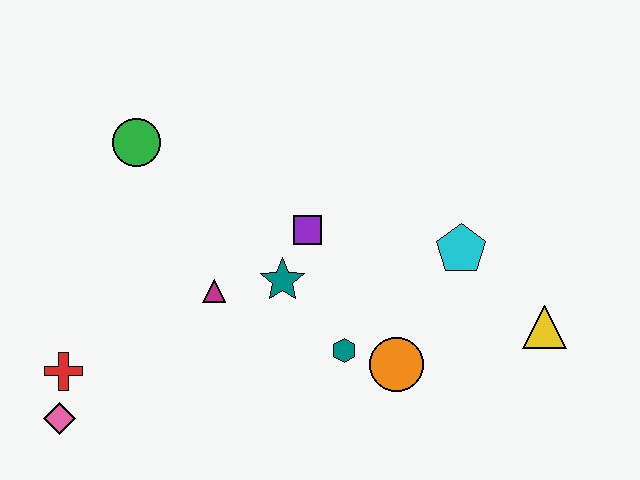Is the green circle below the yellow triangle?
No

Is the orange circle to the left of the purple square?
No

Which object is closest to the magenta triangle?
The teal star is closest to the magenta triangle.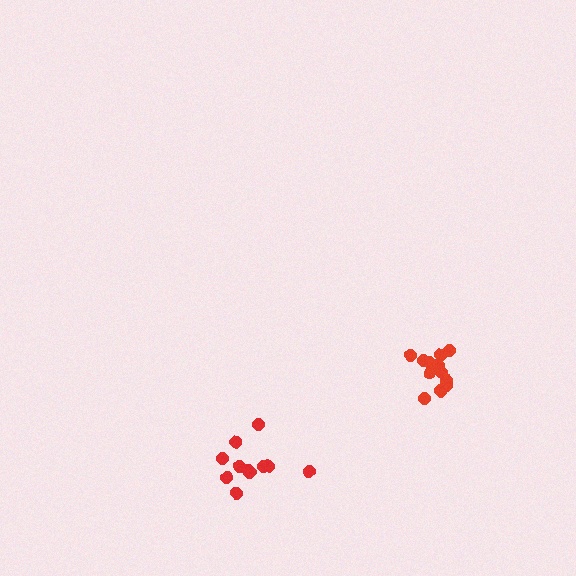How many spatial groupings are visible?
There are 2 spatial groupings.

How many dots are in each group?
Group 1: 11 dots, Group 2: 12 dots (23 total).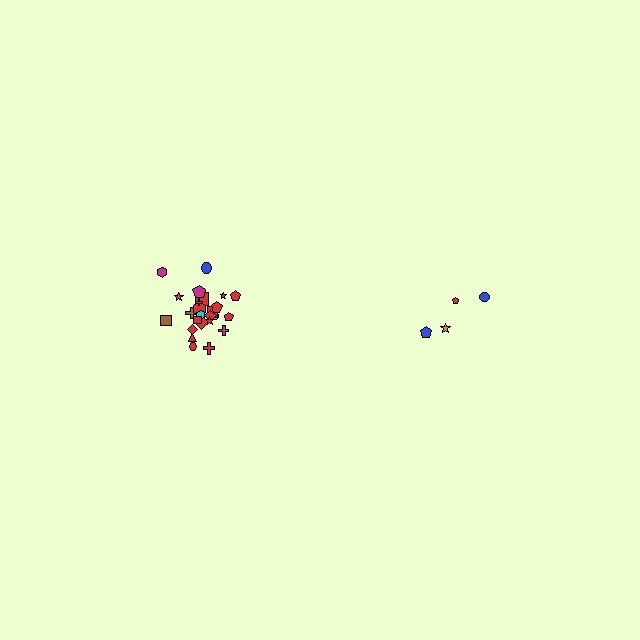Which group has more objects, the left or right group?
The left group.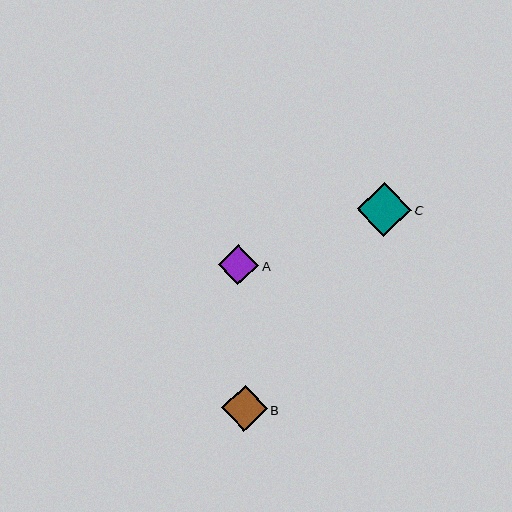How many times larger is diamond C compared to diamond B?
Diamond C is approximately 1.2 times the size of diamond B.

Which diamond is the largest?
Diamond C is the largest with a size of approximately 54 pixels.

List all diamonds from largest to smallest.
From largest to smallest: C, B, A.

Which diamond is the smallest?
Diamond A is the smallest with a size of approximately 41 pixels.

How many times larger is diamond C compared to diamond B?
Diamond C is approximately 1.2 times the size of diamond B.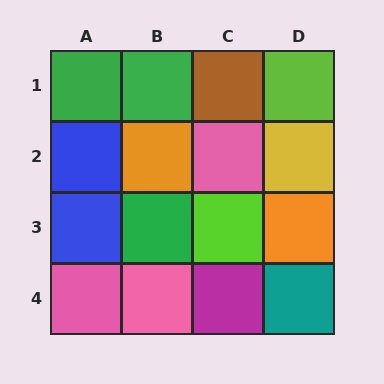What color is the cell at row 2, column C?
Pink.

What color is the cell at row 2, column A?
Blue.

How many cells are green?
3 cells are green.